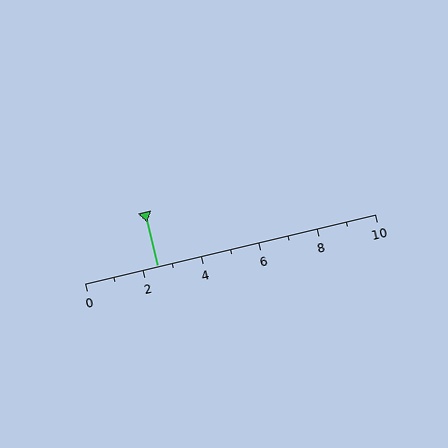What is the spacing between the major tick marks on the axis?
The major ticks are spaced 2 apart.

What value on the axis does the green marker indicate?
The marker indicates approximately 2.5.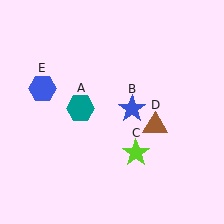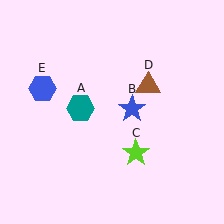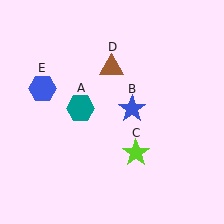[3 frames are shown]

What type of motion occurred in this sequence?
The brown triangle (object D) rotated counterclockwise around the center of the scene.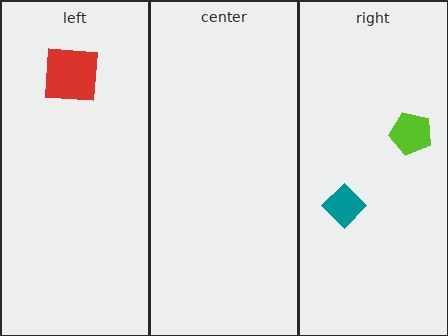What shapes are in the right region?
The lime pentagon, the teal diamond.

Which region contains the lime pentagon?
The right region.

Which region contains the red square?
The left region.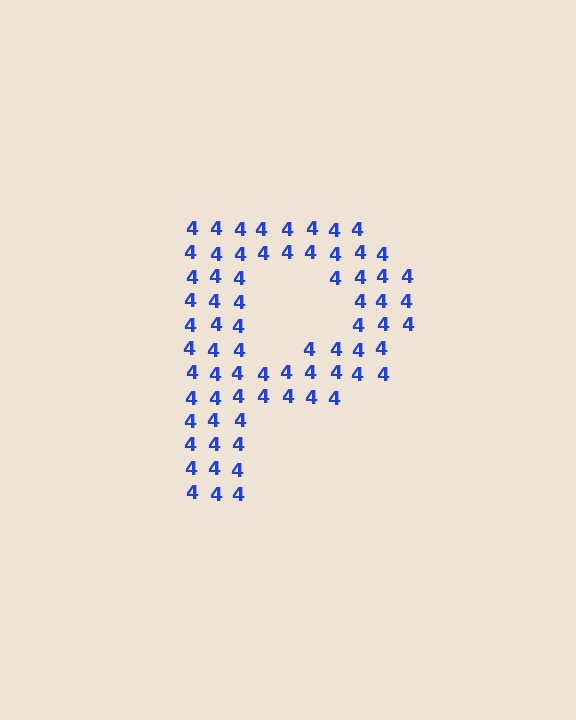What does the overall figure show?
The overall figure shows the letter P.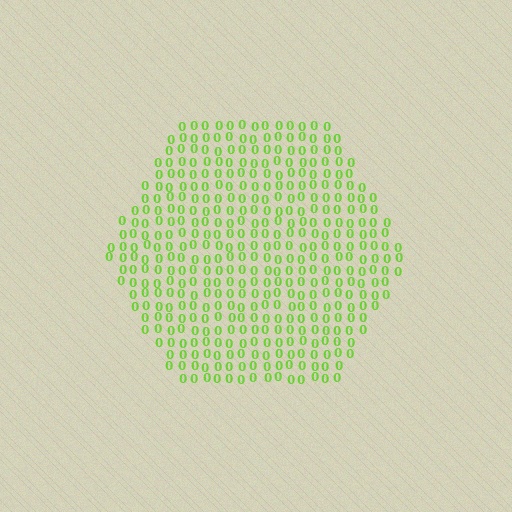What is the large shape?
The large shape is a hexagon.